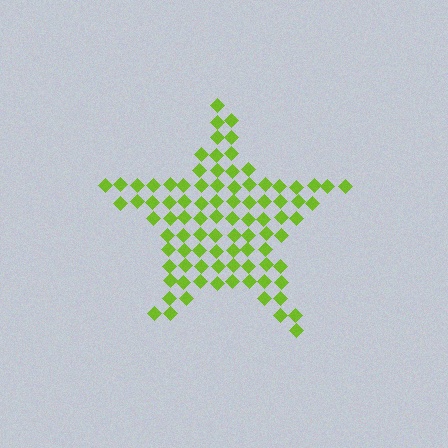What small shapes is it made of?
It is made of small diamonds.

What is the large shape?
The large shape is a star.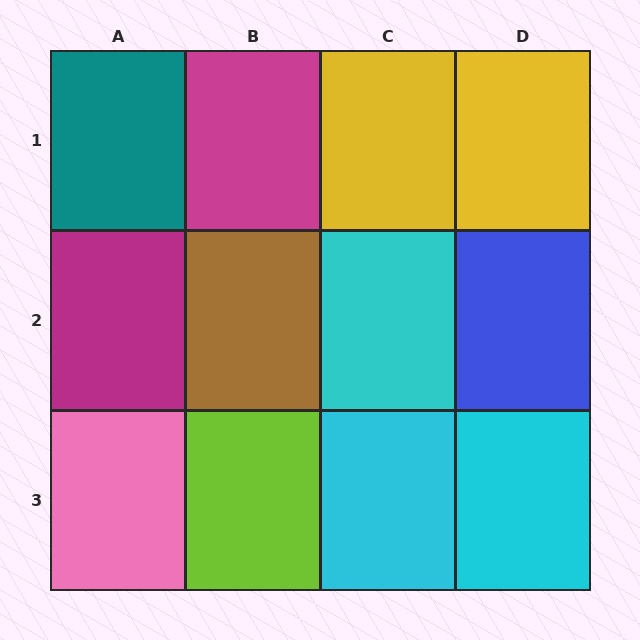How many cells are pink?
1 cell is pink.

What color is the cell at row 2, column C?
Cyan.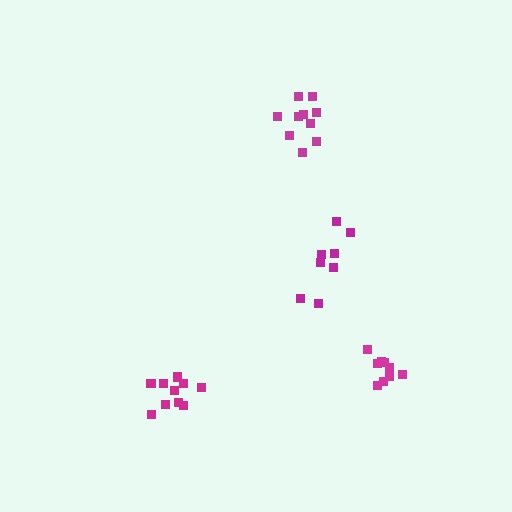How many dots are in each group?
Group 1: 9 dots, Group 2: 8 dots, Group 3: 10 dots, Group 4: 10 dots (37 total).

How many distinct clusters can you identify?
There are 4 distinct clusters.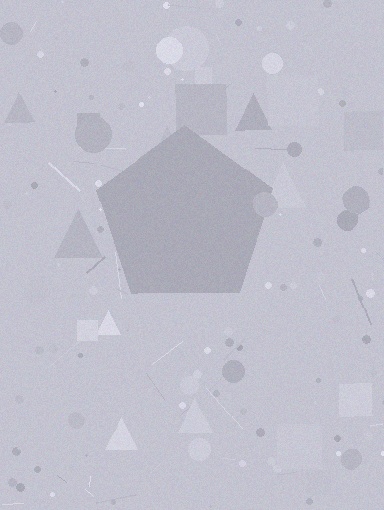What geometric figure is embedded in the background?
A pentagon is embedded in the background.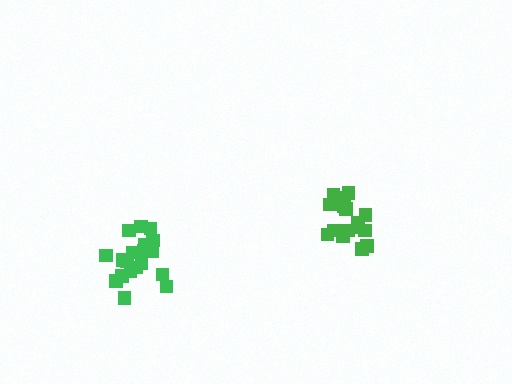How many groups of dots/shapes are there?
There are 2 groups.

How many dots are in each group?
Group 1: 19 dots, Group 2: 19 dots (38 total).